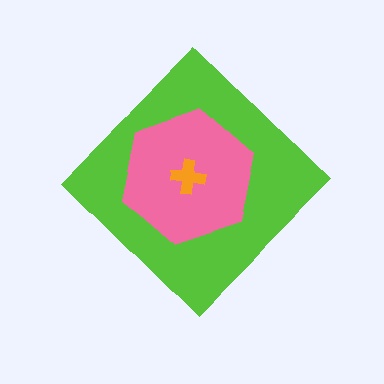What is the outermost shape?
The lime diamond.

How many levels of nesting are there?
3.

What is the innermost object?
The orange cross.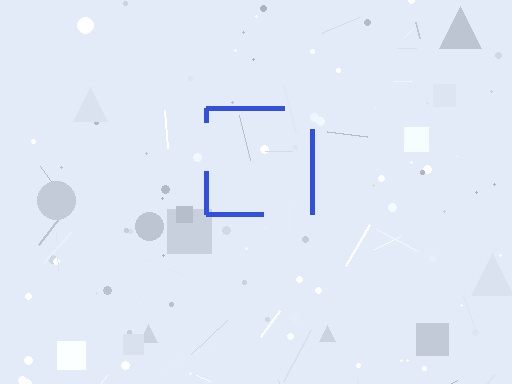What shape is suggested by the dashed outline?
The dashed outline suggests a square.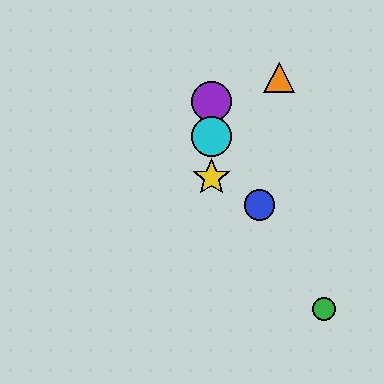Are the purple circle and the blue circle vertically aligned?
No, the purple circle is at x≈211 and the blue circle is at x≈259.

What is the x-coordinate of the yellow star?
The yellow star is at x≈211.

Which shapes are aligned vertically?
The red triangle, the yellow star, the purple circle, the cyan circle are aligned vertically.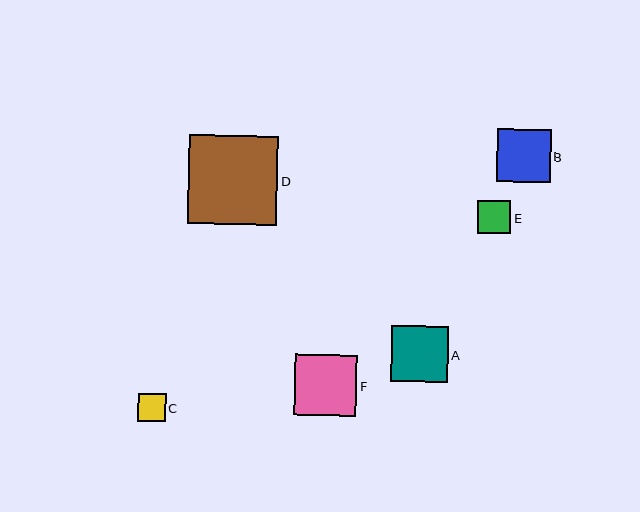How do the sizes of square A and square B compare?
Square A and square B are approximately the same size.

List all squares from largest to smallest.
From largest to smallest: D, F, A, B, E, C.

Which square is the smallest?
Square C is the smallest with a size of approximately 27 pixels.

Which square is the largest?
Square D is the largest with a size of approximately 90 pixels.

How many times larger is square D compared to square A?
Square D is approximately 1.6 times the size of square A.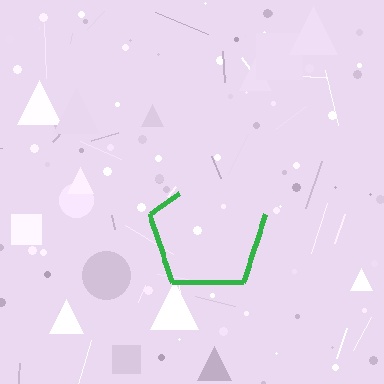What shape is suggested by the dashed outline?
The dashed outline suggests a pentagon.